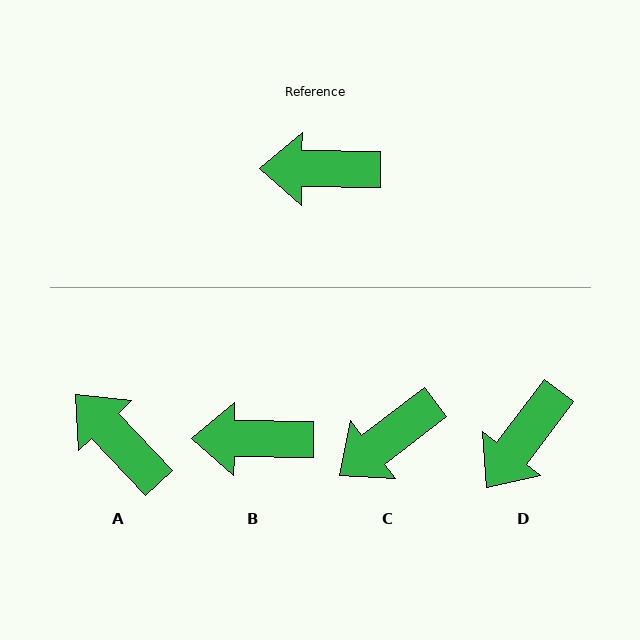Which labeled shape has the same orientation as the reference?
B.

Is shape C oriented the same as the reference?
No, it is off by about 38 degrees.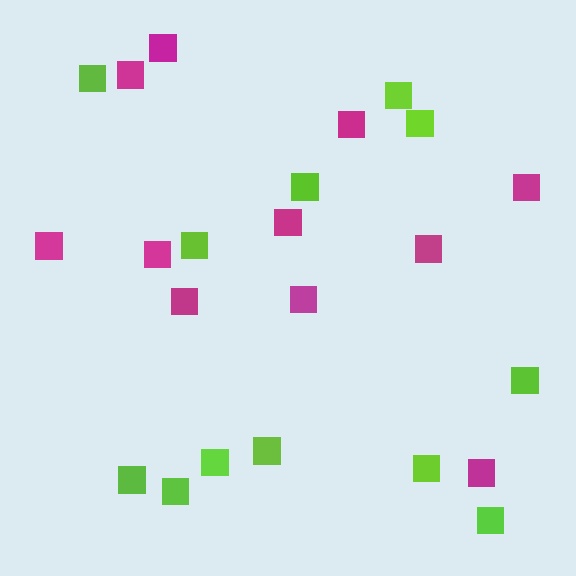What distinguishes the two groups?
There are 2 groups: one group of magenta squares (11) and one group of lime squares (12).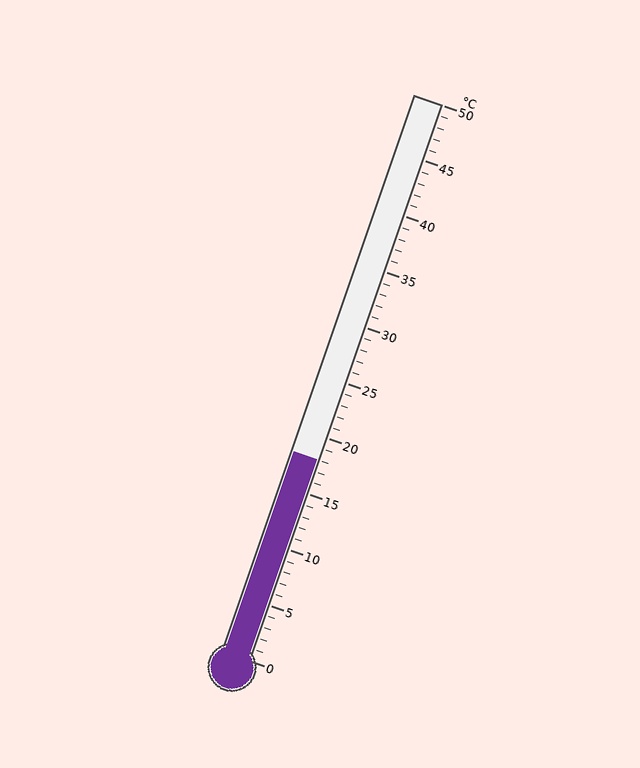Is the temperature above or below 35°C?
The temperature is below 35°C.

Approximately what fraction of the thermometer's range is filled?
The thermometer is filled to approximately 35% of its range.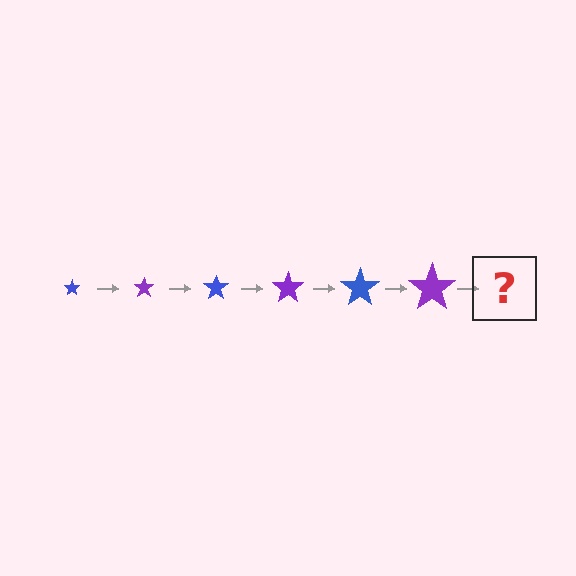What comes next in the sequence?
The next element should be a blue star, larger than the previous one.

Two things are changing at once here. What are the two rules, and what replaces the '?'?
The two rules are that the star grows larger each step and the color cycles through blue and purple. The '?' should be a blue star, larger than the previous one.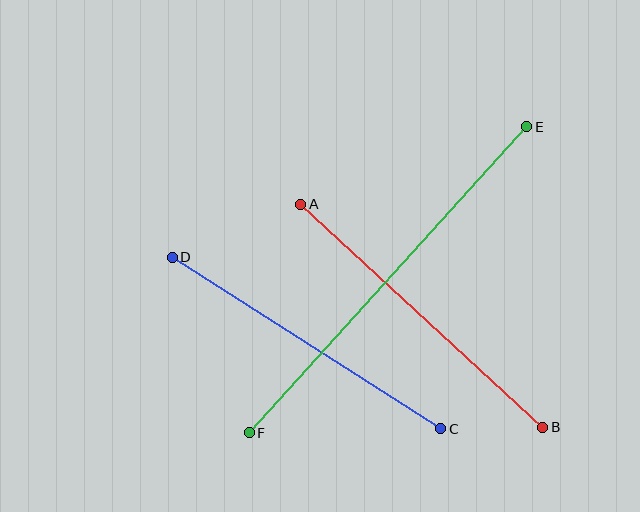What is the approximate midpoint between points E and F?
The midpoint is at approximately (388, 280) pixels.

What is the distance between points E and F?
The distance is approximately 413 pixels.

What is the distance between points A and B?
The distance is approximately 329 pixels.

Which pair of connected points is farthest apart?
Points E and F are farthest apart.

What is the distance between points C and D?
The distance is approximately 318 pixels.